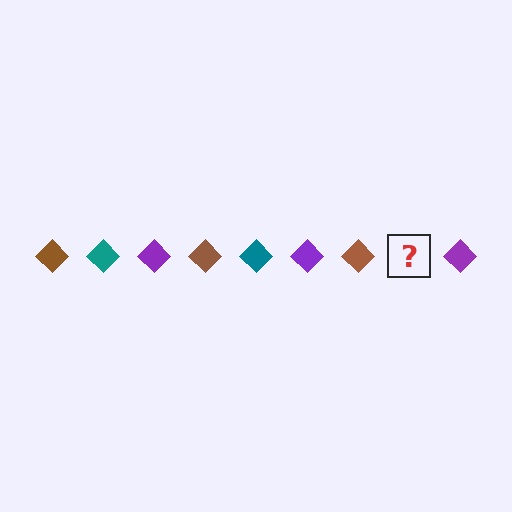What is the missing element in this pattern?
The missing element is a teal diamond.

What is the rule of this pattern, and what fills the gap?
The rule is that the pattern cycles through brown, teal, purple diamonds. The gap should be filled with a teal diamond.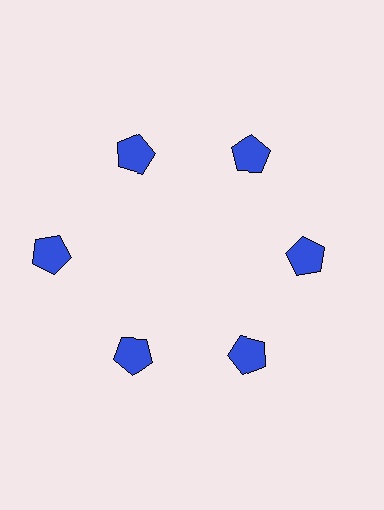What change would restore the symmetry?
The symmetry would be restored by moving it inward, back onto the ring so that all 6 pentagons sit at equal angles and equal distance from the center.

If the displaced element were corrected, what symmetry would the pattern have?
It would have 6-fold rotational symmetry — the pattern would map onto itself every 60 degrees.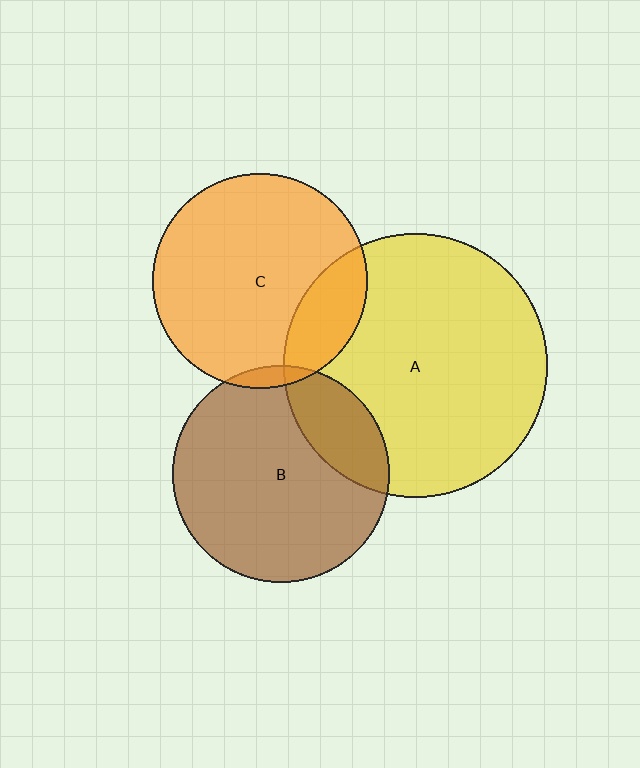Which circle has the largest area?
Circle A (yellow).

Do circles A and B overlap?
Yes.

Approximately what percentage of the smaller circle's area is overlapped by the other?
Approximately 20%.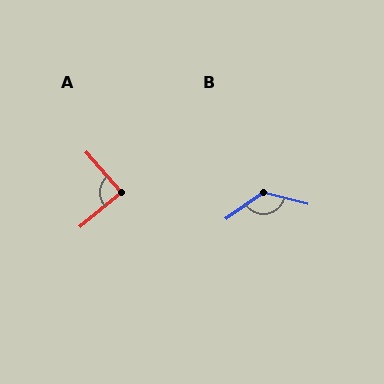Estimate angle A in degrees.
Approximately 89 degrees.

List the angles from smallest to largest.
A (89°), B (129°).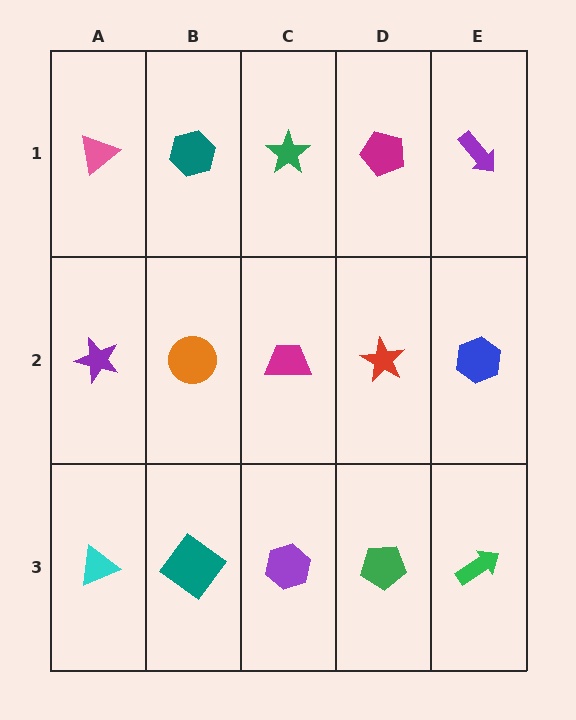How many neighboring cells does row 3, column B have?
3.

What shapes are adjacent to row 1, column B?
An orange circle (row 2, column B), a pink triangle (row 1, column A), a green star (row 1, column C).